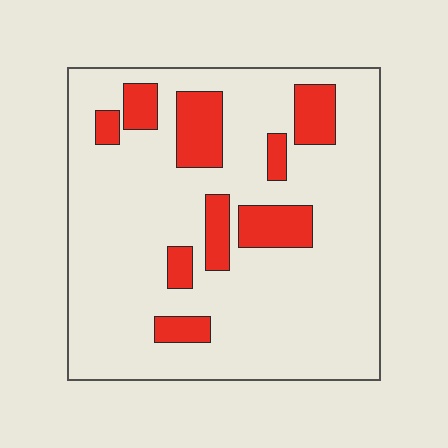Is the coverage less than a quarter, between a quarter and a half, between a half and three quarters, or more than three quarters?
Less than a quarter.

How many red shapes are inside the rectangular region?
9.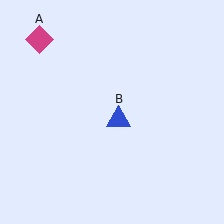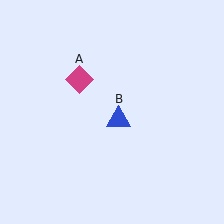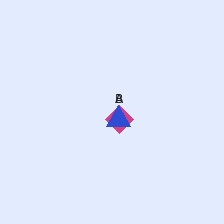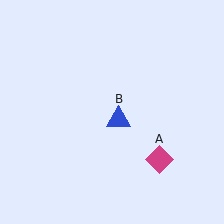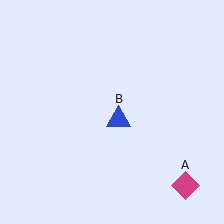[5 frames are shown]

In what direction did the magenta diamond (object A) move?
The magenta diamond (object A) moved down and to the right.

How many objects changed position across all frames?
1 object changed position: magenta diamond (object A).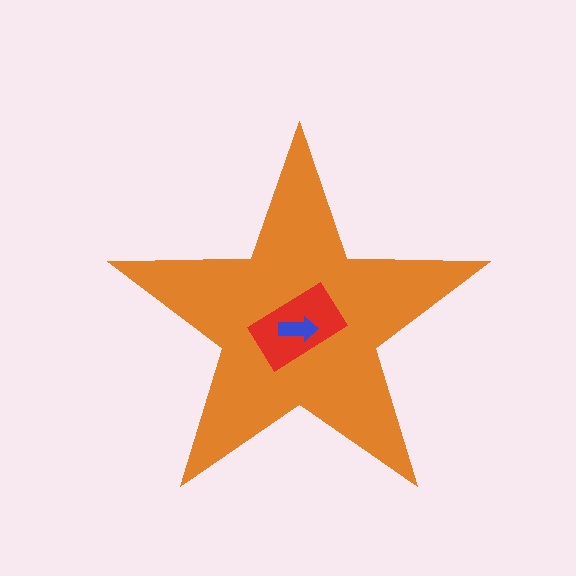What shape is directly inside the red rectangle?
The blue arrow.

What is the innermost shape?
The blue arrow.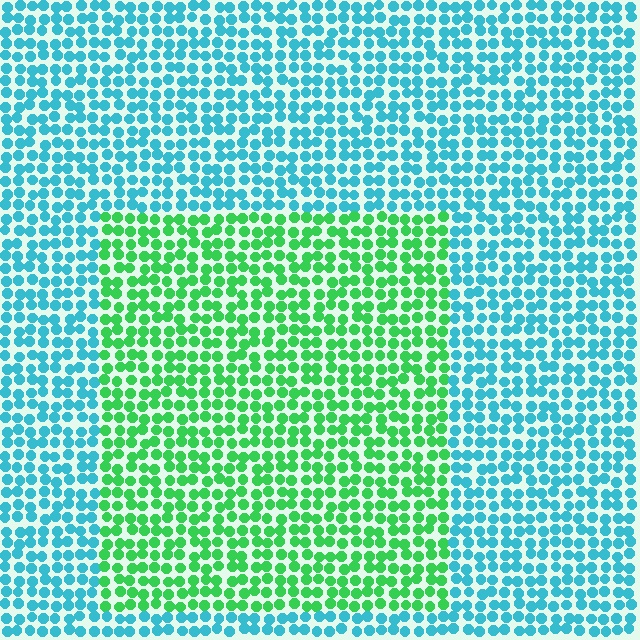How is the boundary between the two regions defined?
The boundary is defined purely by a slight shift in hue (about 56 degrees). Spacing, size, and orientation are identical on both sides.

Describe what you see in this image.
The image is filled with small cyan elements in a uniform arrangement. A rectangle-shaped region is visible where the elements are tinted to a slightly different hue, forming a subtle color boundary.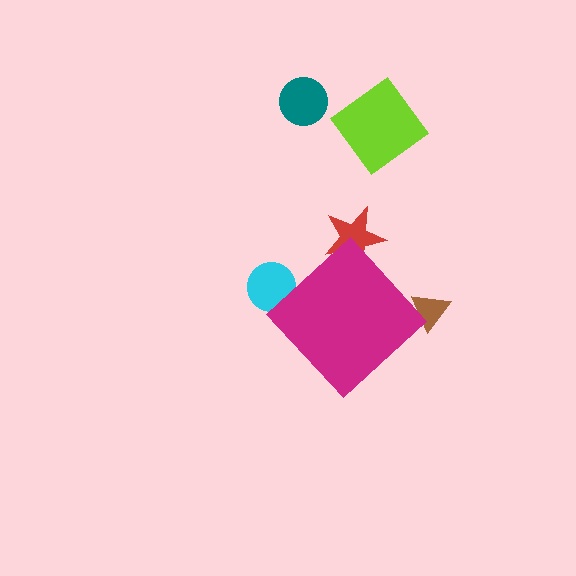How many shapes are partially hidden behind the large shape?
3 shapes are partially hidden.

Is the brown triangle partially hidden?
Yes, the brown triangle is partially hidden behind the magenta diamond.